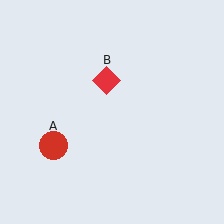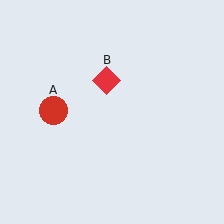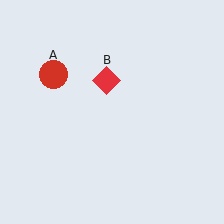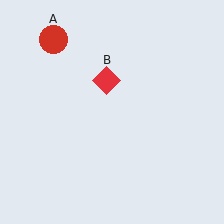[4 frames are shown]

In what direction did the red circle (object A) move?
The red circle (object A) moved up.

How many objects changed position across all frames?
1 object changed position: red circle (object A).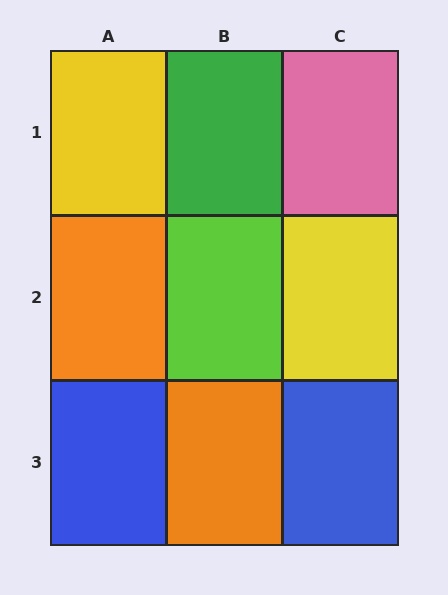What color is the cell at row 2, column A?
Orange.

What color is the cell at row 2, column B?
Lime.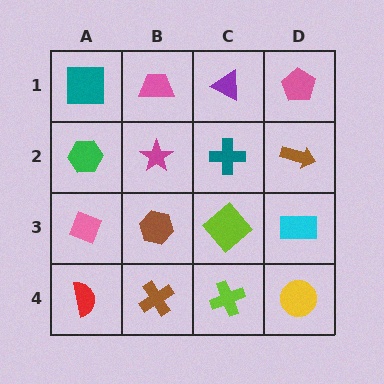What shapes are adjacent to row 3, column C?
A teal cross (row 2, column C), a lime cross (row 4, column C), a brown hexagon (row 3, column B), a cyan rectangle (row 3, column D).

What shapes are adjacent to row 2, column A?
A teal square (row 1, column A), a pink diamond (row 3, column A), a magenta star (row 2, column B).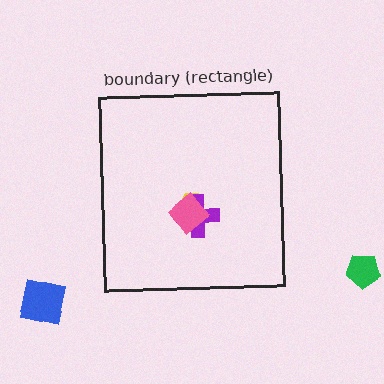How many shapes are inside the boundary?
3 inside, 2 outside.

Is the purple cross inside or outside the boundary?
Inside.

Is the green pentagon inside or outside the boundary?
Outside.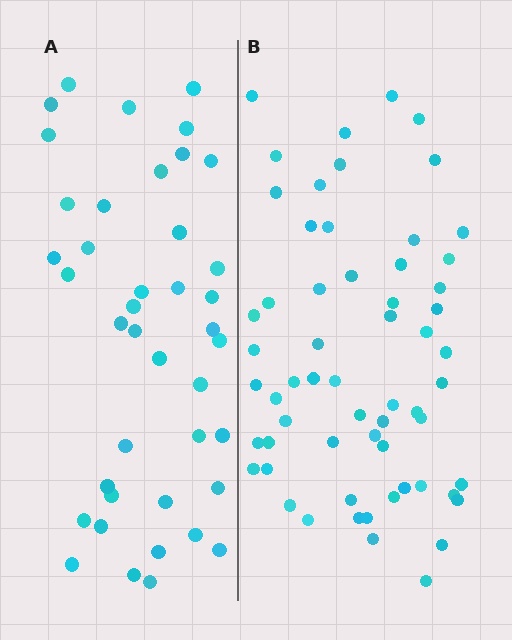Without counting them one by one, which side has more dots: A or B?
Region B (the right region) has more dots.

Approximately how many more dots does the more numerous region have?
Region B has approximately 20 more dots than region A.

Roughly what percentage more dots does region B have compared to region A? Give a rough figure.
About 45% more.